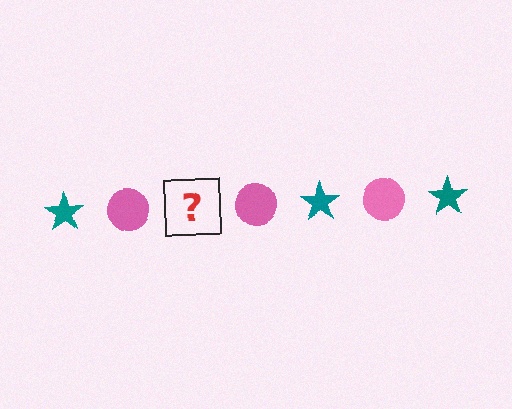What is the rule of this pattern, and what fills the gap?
The rule is that the pattern alternates between teal star and pink circle. The gap should be filled with a teal star.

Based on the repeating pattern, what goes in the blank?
The blank should be a teal star.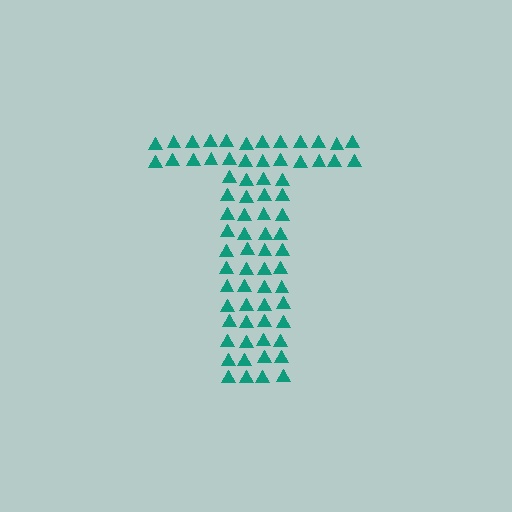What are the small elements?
The small elements are triangles.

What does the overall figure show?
The overall figure shows the letter T.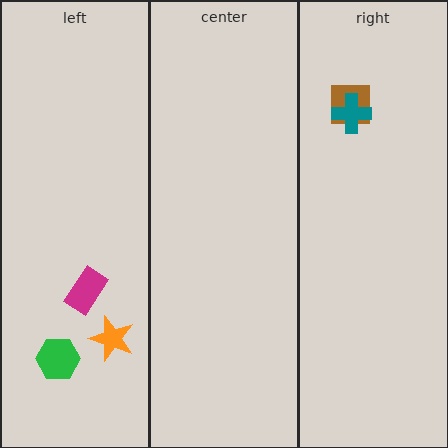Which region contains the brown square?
The right region.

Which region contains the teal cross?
The right region.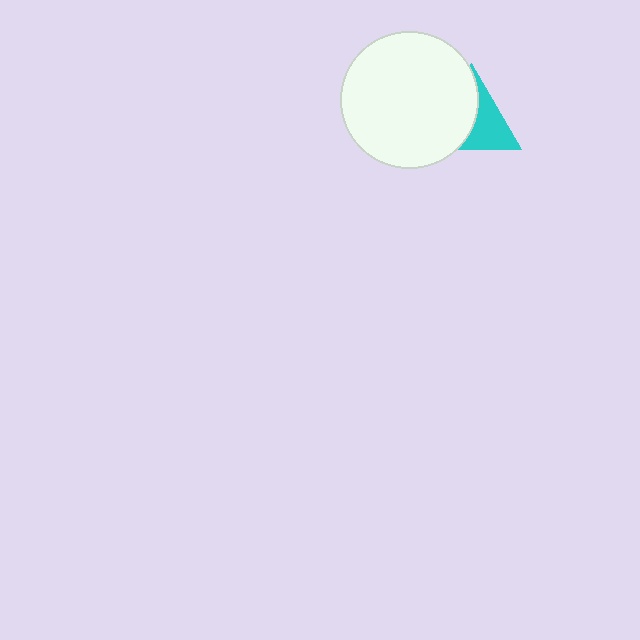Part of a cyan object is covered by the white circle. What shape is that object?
It is a triangle.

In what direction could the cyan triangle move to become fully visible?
The cyan triangle could move right. That would shift it out from behind the white circle entirely.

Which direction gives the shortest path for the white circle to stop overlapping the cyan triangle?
Moving left gives the shortest separation.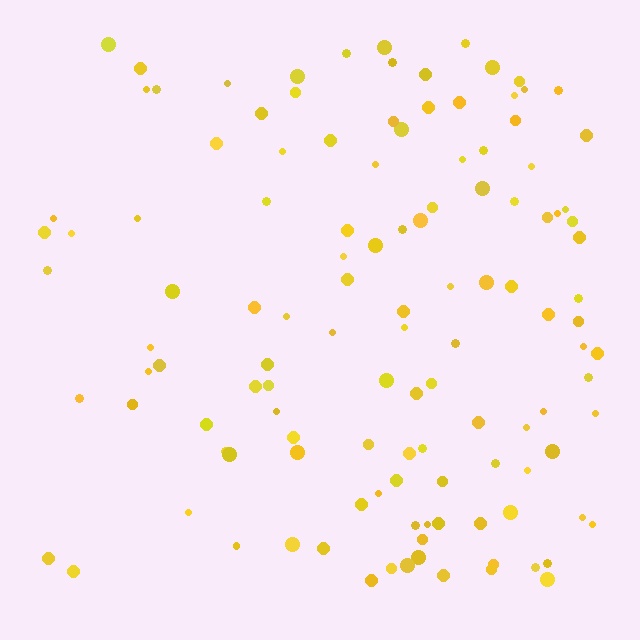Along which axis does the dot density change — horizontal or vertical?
Horizontal.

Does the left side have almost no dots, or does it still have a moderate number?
Still a moderate number, just noticeably fewer than the right.